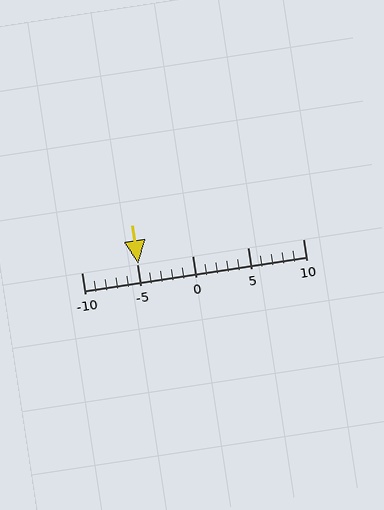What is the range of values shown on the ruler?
The ruler shows values from -10 to 10.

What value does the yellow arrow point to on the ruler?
The yellow arrow points to approximately -5.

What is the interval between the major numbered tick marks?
The major tick marks are spaced 5 units apart.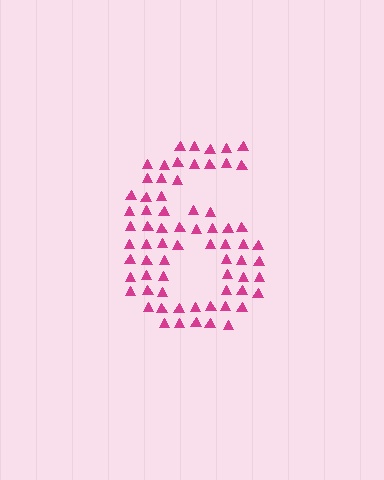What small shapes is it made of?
It is made of small triangles.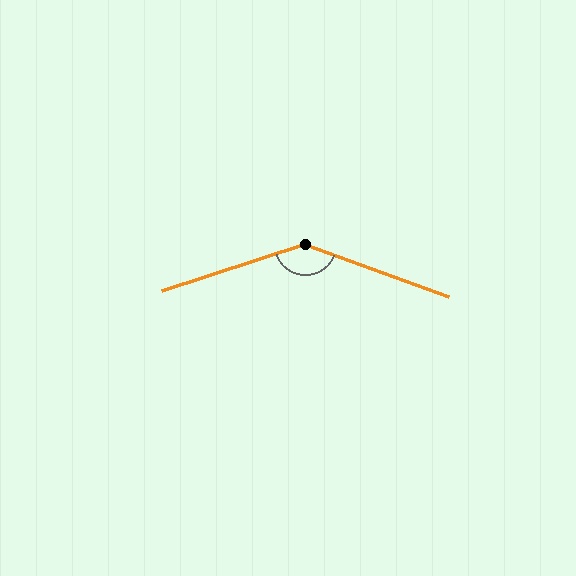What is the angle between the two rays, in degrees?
Approximately 142 degrees.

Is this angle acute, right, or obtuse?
It is obtuse.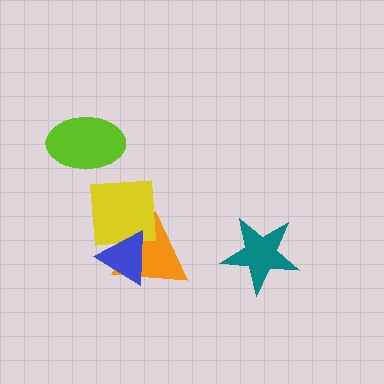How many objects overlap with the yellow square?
2 objects overlap with the yellow square.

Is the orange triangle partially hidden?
Yes, it is partially covered by another shape.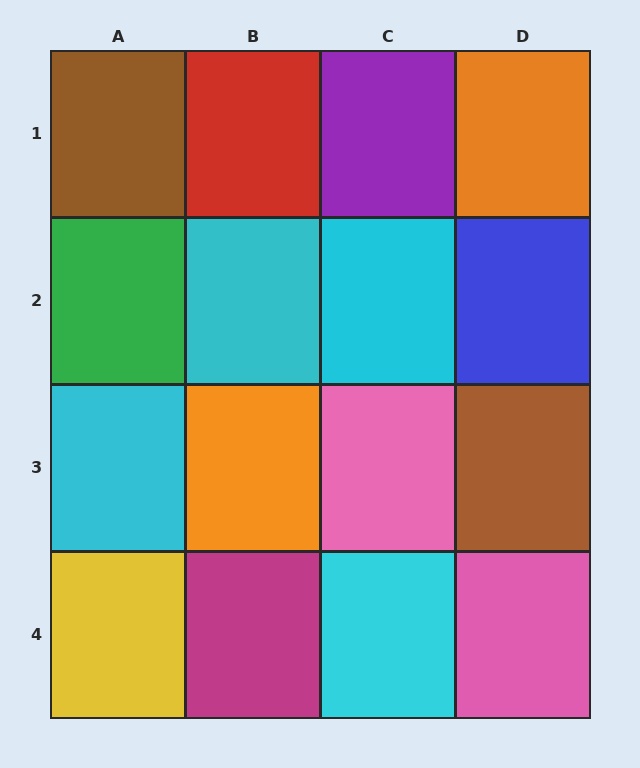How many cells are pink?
2 cells are pink.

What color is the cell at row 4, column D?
Pink.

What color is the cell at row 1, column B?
Red.